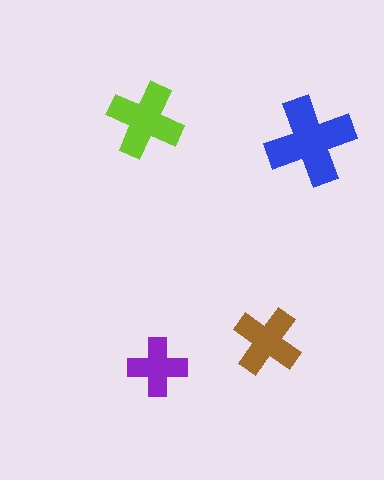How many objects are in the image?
There are 4 objects in the image.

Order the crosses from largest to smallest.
the blue one, the lime one, the brown one, the purple one.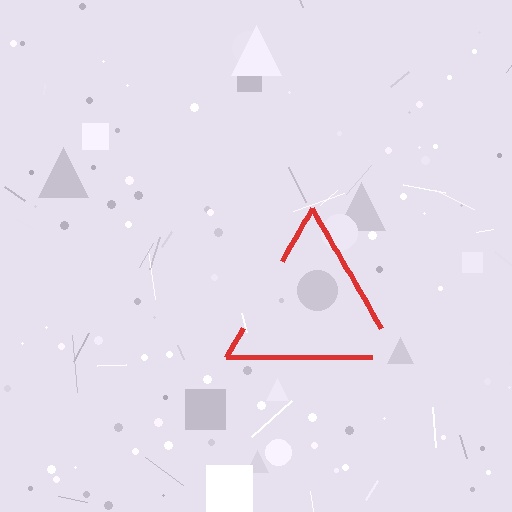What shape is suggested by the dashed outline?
The dashed outline suggests a triangle.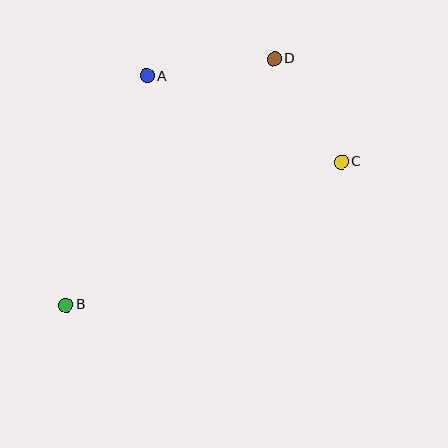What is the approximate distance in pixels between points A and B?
The distance between A and B is approximately 243 pixels.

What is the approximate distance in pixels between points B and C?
The distance between B and C is approximately 310 pixels.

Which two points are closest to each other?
Points C and D are closest to each other.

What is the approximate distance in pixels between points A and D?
The distance between A and D is approximately 129 pixels.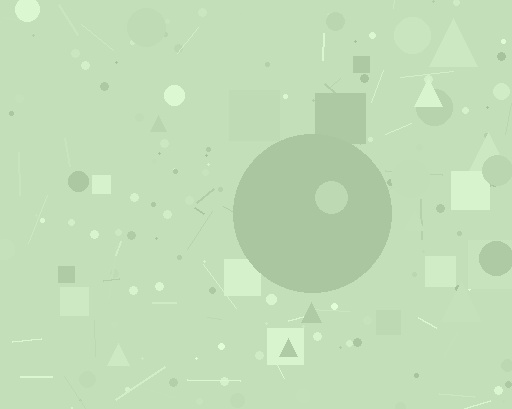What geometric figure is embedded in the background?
A circle is embedded in the background.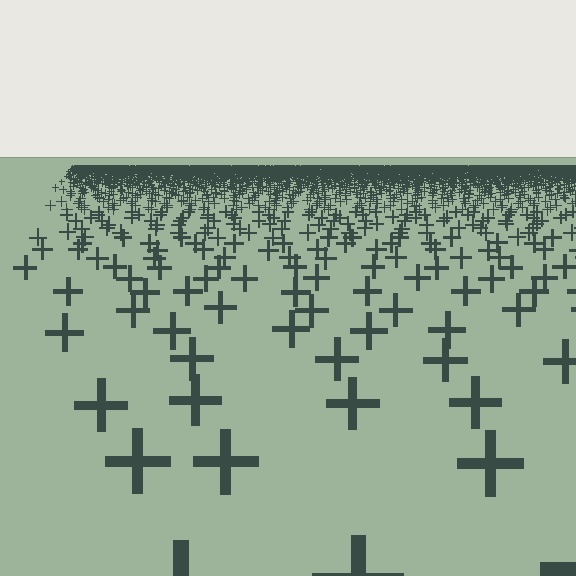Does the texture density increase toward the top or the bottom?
Density increases toward the top.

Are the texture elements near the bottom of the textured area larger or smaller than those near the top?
Larger. Near the bottom, elements are closer to the viewer and appear at a bigger on-screen size.